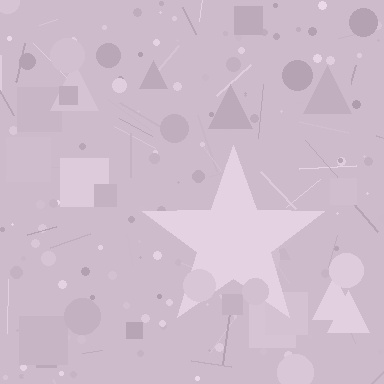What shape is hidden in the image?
A star is hidden in the image.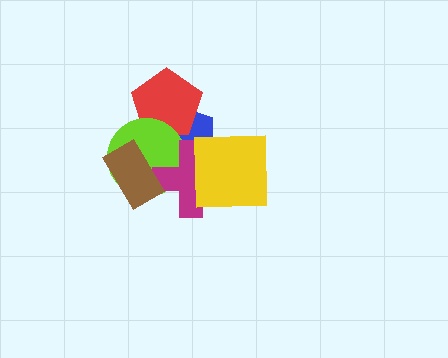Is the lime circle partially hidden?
Yes, it is partially covered by another shape.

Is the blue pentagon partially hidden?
Yes, it is partially covered by another shape.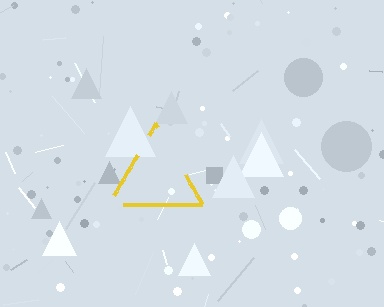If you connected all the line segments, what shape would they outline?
They would outline a triangle.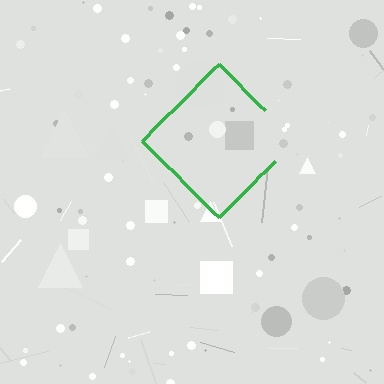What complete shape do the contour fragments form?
The contour fragments form a diamond.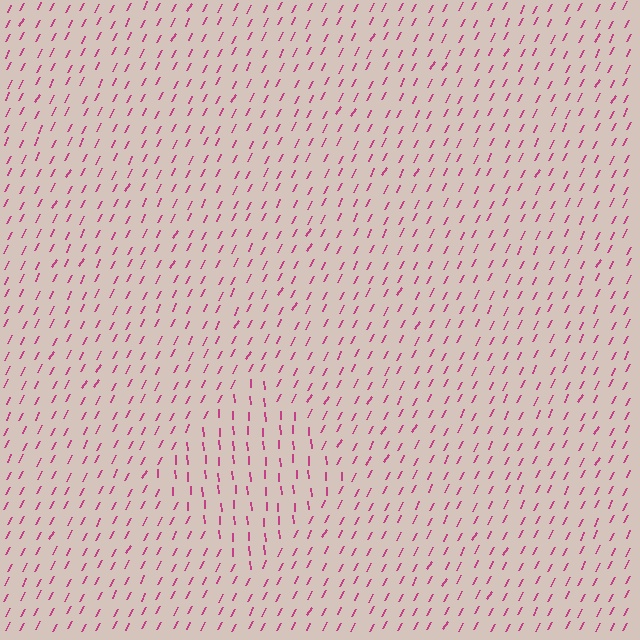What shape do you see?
I see a diamond.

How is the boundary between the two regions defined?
The boundary is defined purely by a change in line orientation (approximately 31 degrees difference). All lines are the same color and thickness.